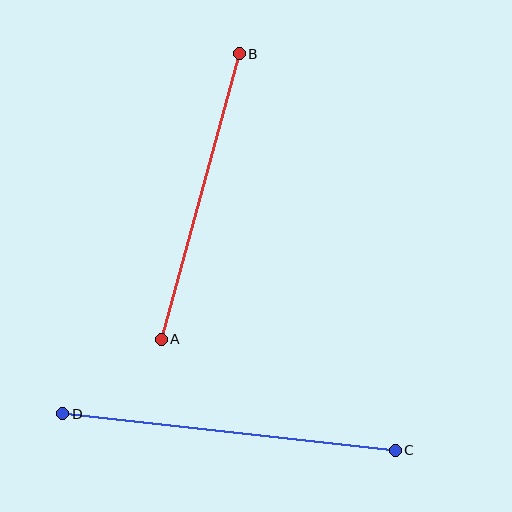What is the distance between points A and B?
The distance is approximately 296 pixels.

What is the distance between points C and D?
The distance is approximately 334 pixels.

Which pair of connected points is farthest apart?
Points C and D are farthest apart.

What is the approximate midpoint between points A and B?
The midpoint is at approximately (200, 196) pixels.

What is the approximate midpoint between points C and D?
The midpoint is at approximately (229, 432) pixels.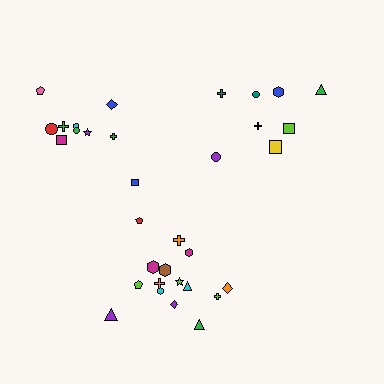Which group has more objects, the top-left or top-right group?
The top-left group.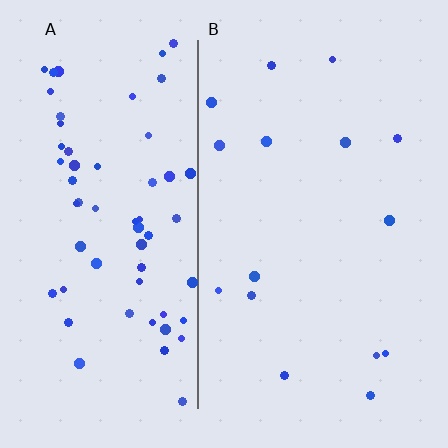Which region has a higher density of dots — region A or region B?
A (the left).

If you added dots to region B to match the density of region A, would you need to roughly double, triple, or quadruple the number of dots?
Approximately quadruple.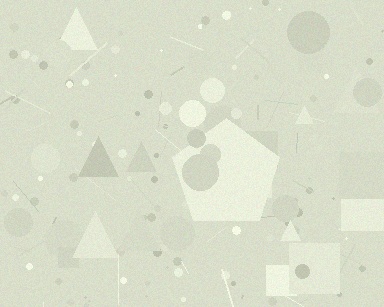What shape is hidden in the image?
A pentagon is hidden in the image.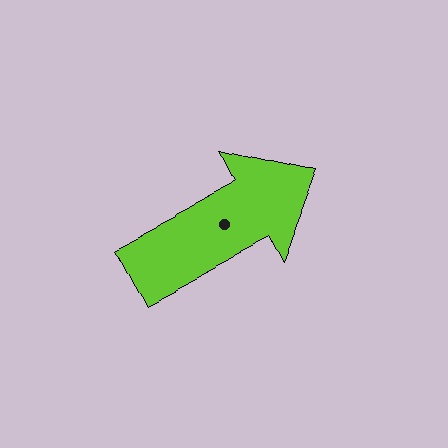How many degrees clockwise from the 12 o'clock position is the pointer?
Approximately 62 degrees.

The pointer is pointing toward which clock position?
Roughly 2 o'clock.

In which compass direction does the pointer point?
Northeast.